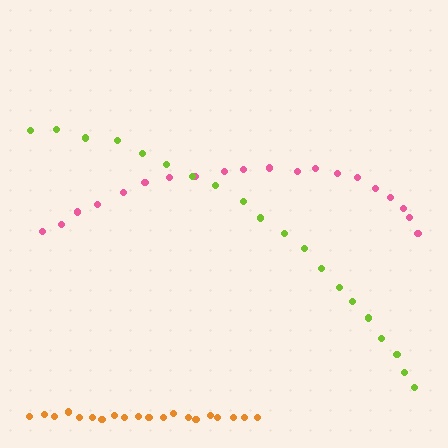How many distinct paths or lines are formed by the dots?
There are 3 distinct paths.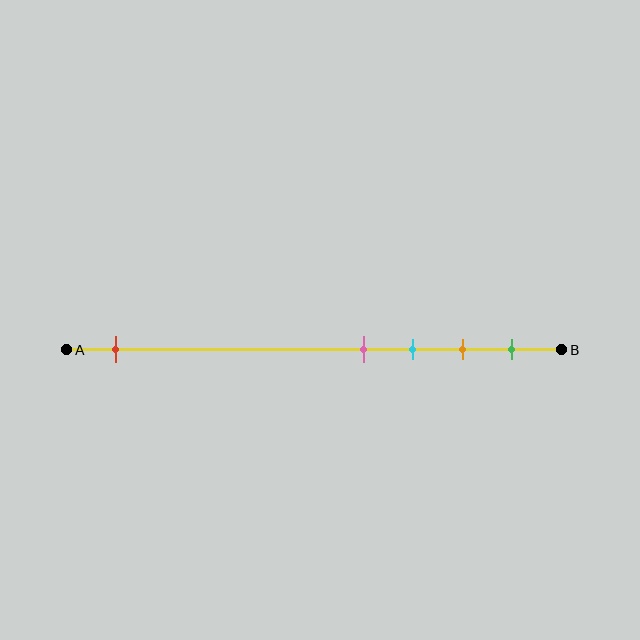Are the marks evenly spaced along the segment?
No, the marks are not evenly spaced.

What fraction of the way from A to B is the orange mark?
The orange mark is approximately 80% (0.8) of the way from A to B.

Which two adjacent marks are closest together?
The pink and cyan marks are the closest adjacent pair.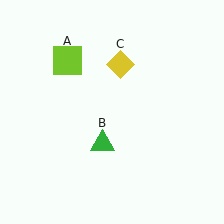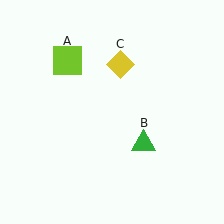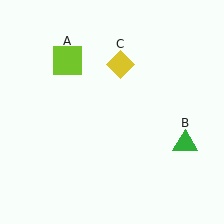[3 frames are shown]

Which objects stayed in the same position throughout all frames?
Lime square (object A) and yellow diamond (object C) remained stationary.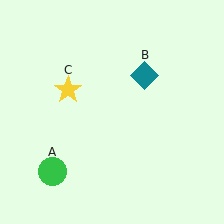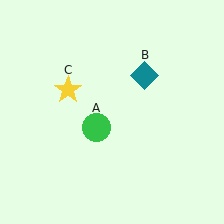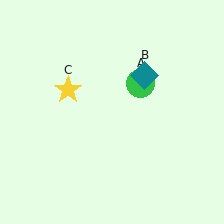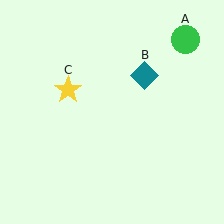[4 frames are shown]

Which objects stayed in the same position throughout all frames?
Teal diamond (object B) and yellow star (object C) remained stationary.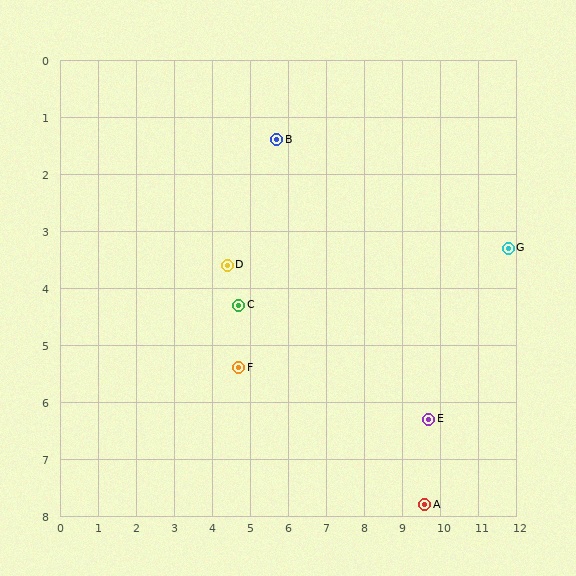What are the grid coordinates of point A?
Point A is at approximately (9.6, 7.8).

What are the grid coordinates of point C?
Point C is at approximately (4.7, 4.3).